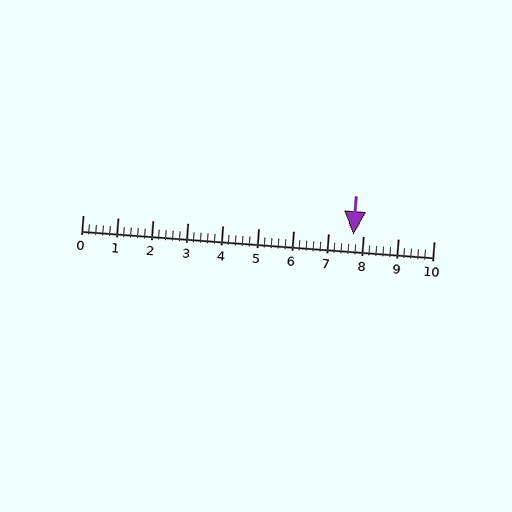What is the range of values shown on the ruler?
The ruler shows values from 0 to 10.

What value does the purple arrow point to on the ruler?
The purple arrow points to approximately 7.7.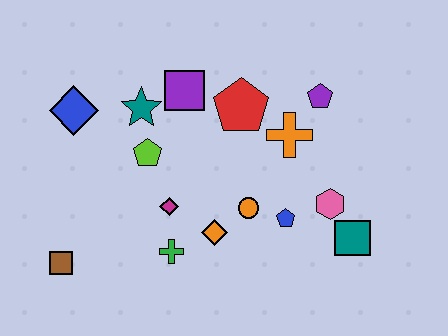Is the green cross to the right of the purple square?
No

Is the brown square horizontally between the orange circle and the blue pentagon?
No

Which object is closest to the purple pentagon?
The orange cross is closest to the purple pentagon.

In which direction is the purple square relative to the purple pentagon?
The purple square is to the left of the purple pentagon.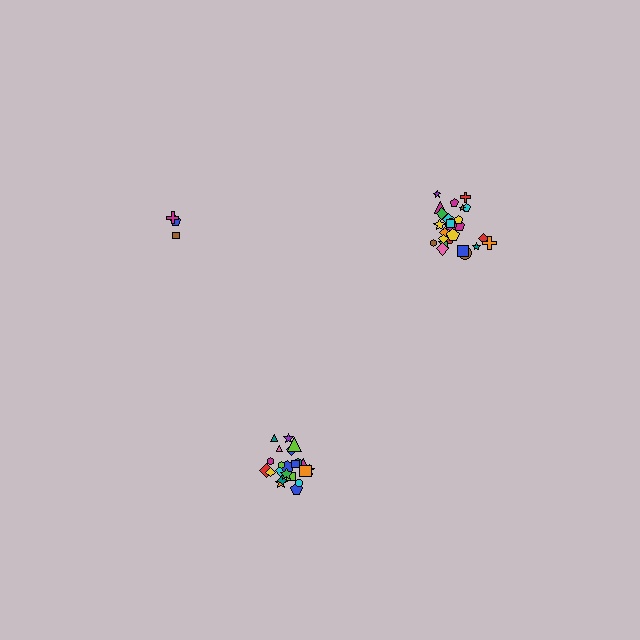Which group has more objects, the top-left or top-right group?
The top-right group.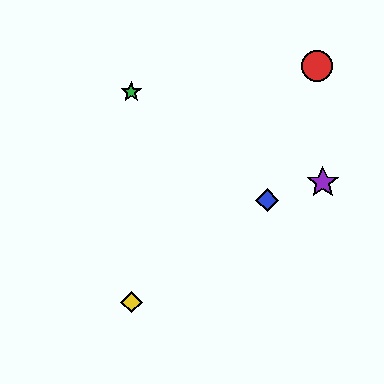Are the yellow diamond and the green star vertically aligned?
Yes, both are at x≈131.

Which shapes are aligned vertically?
The green star, the yellow diamond are aligned vertically.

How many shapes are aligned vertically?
2 shapes (the green star, the yellow diamond) are aligned vertically.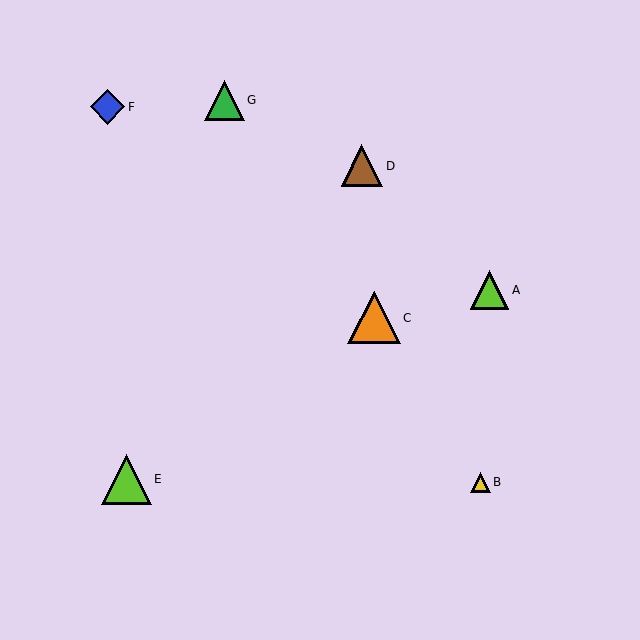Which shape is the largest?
The orange triangle (labeled C) is the largest.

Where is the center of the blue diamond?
The center of the blue diamond is at (108, 107).